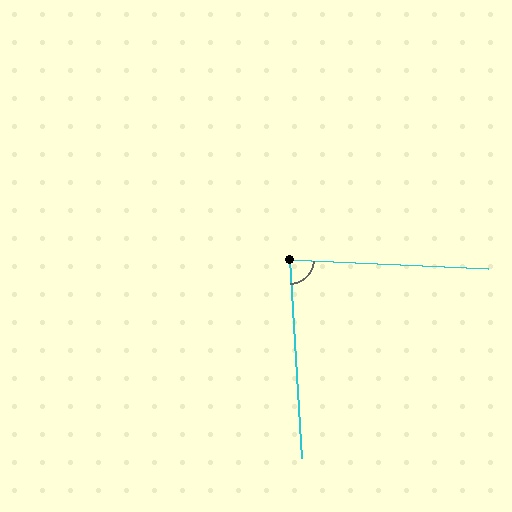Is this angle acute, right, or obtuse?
It is acute.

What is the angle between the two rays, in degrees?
Approximately 84 degrees.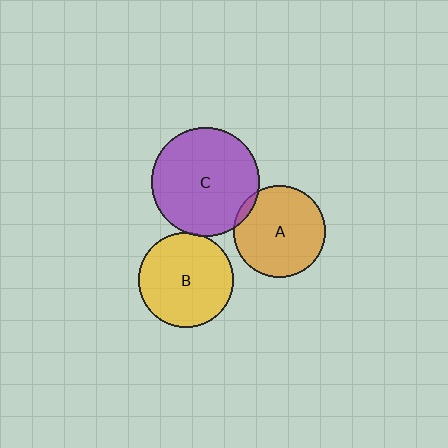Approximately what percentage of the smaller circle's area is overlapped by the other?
Approximately 5%.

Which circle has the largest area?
Circle C (purple).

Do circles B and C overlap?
Yes.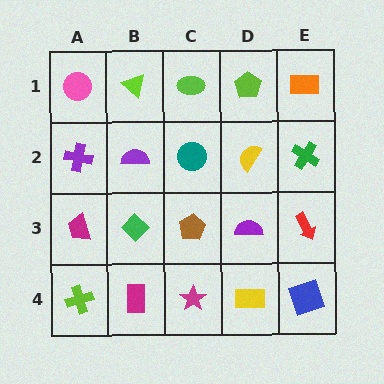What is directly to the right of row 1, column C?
A lime pentagon.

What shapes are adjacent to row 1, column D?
A yellow semicircle (row 2, column D), a lime ellipse (row 1, column C), an orange rectangle (row 1, column E).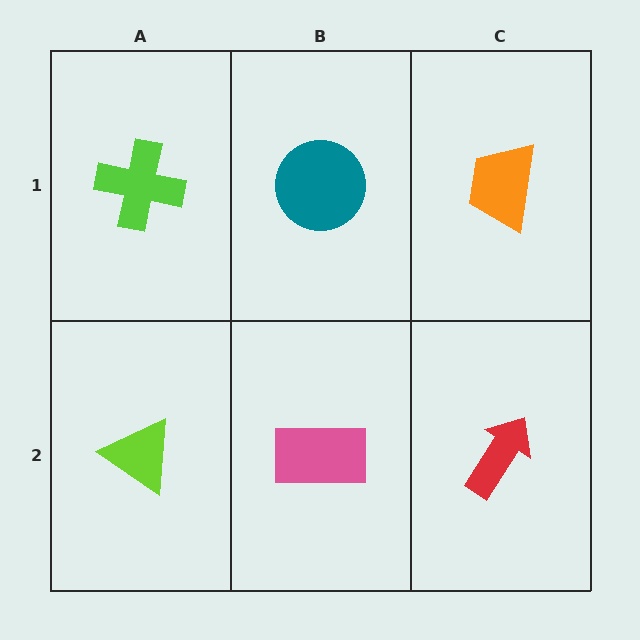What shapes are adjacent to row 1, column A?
A lime triangle (row 2, column A), a teal circle (row 1, column B).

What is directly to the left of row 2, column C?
A pink rectangle.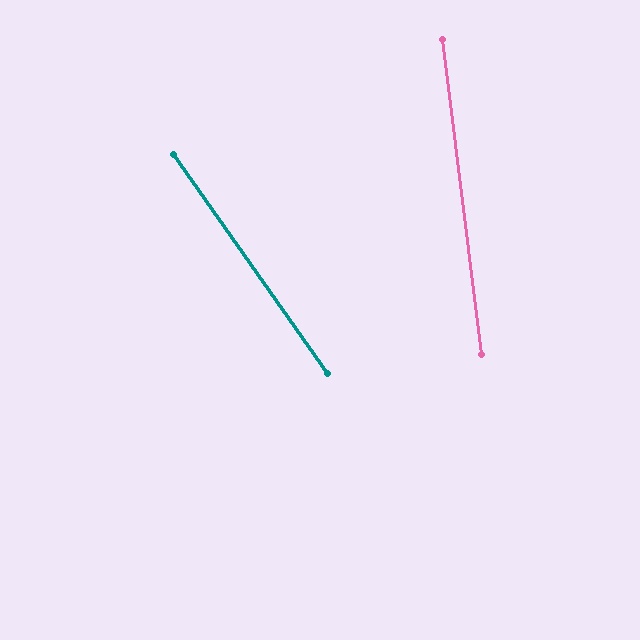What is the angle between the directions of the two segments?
Approximately 28 degrees.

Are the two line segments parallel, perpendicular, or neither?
Neither parallel nor perpendicular — they differ by about 28°.